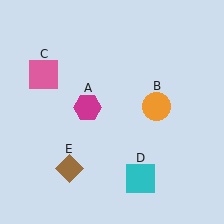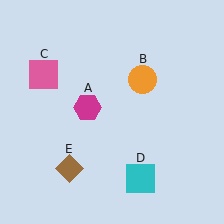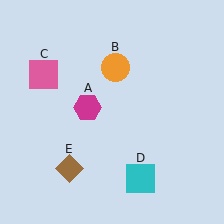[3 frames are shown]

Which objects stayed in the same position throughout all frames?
Magenta hexagon (object A) and pink square (object C) and cyan square (object D) and brown diamond (object E) remained stationary.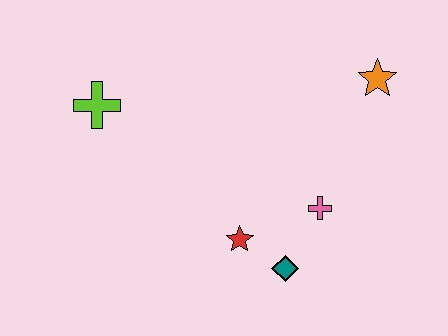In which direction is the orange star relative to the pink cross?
The orange star is above the pink cross.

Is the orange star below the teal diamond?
No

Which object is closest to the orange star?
The pink cross is closest to the orange star.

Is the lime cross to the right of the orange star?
No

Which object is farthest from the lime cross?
The orange star is farthest from the lime cross.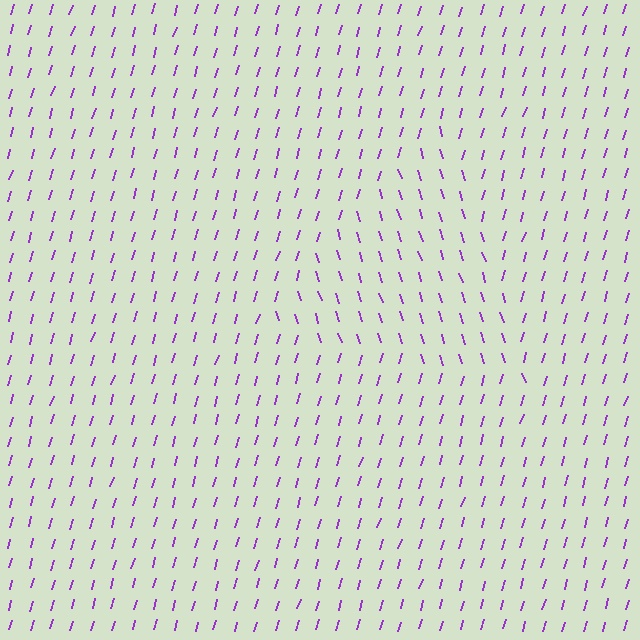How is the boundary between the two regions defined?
The boundary is defined purely by a change in line orientation (approximately 34 degrees difference). All lines are the same color and thickness.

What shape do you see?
I see a triangle.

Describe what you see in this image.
The image is filled with small purple line segments. A triangle region in the image has lines oriented differently from the surrounding lines, creating a visible texture boundary.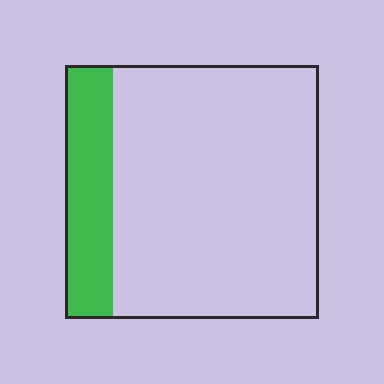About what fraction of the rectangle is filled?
About one fifth (1/5).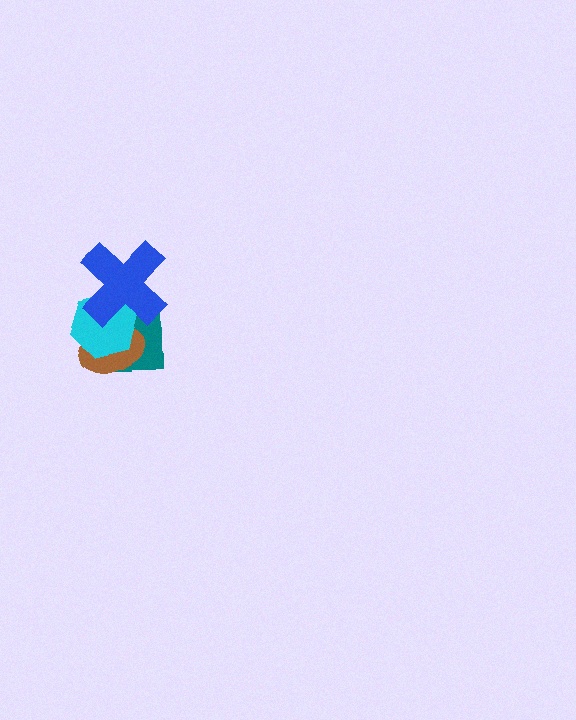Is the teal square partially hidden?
Yes, it is partially covered by another shape.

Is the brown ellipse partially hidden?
Yes, it is partially covered by another shape.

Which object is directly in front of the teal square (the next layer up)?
The brown ellipse is directly in front of the teal square.